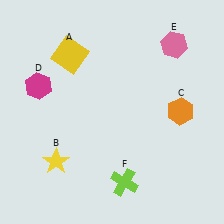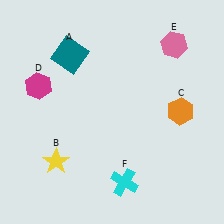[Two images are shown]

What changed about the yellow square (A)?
In Image 1, A is yellow. In Image 2, it changed to teal.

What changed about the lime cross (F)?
In Image 1, F is lime. In Image 2, it changed to cyan.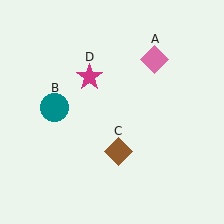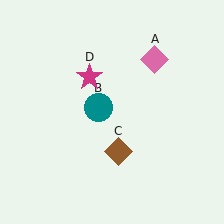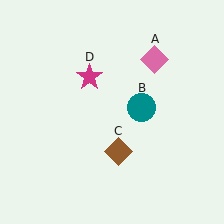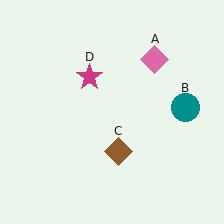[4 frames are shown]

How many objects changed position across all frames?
1 object changed position: teal circle (object B).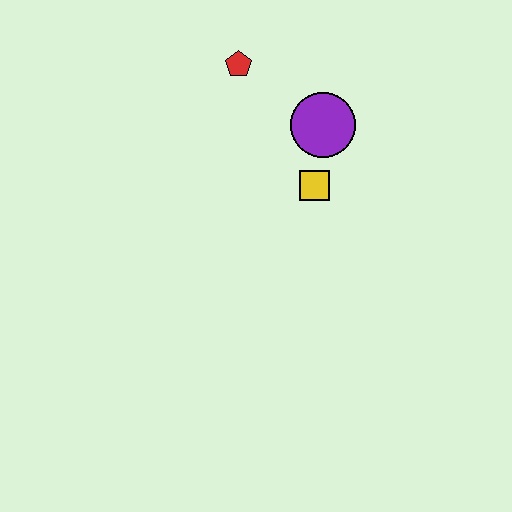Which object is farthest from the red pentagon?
The yellow square is farthest from the red pentagon.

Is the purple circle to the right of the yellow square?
Yes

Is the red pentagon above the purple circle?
Yes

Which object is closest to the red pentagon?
The purple circle is closest to the red pentagon.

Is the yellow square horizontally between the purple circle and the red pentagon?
Yes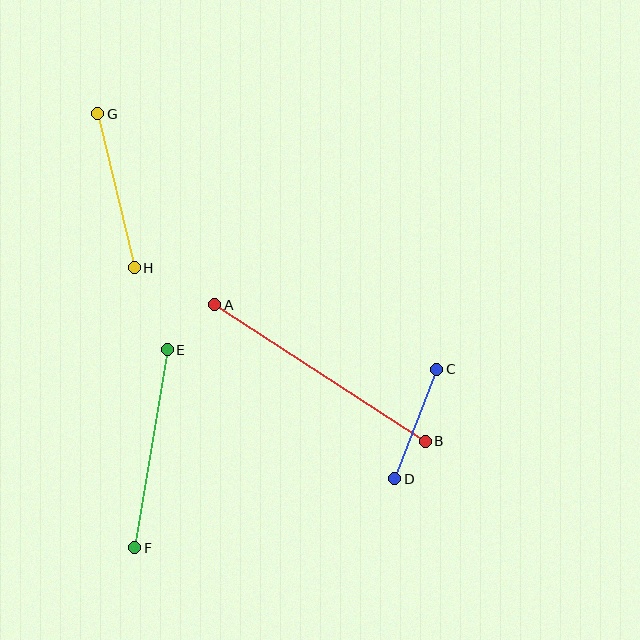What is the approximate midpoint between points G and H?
The midpoint is at approximately (116, 191) pixels.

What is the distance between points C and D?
The distance is approximately 117 pixels.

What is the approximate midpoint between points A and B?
The midpoint is at approximately (320, 373) pixels.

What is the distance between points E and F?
The distance is approximately 201 pixels.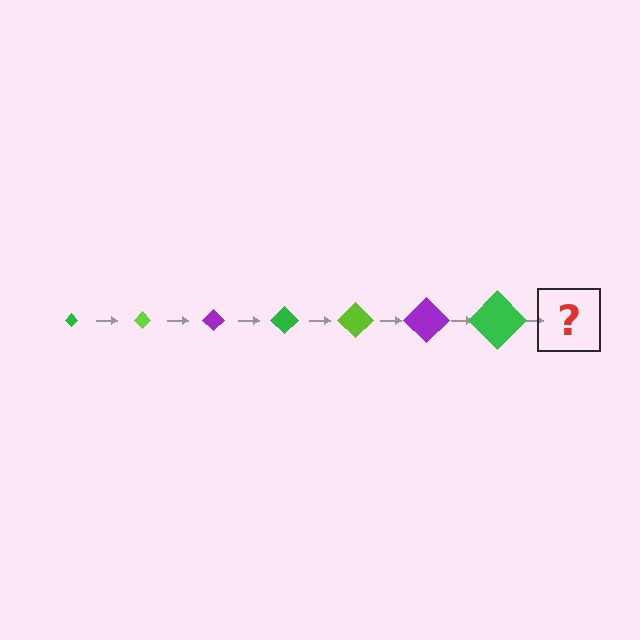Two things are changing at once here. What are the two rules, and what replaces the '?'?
The two rules are that the diamond grows larger each step and the color cycles through green, lime, and purple. The '?' should be a lime diamond, larger than the previous one.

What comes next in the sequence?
The next element should be a lime diamond, larger than the previous one.